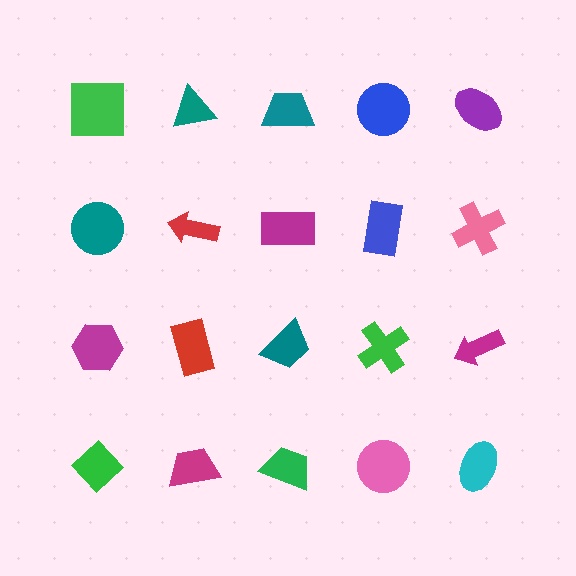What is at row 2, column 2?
A red arrow.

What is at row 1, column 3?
A teal trapezoid.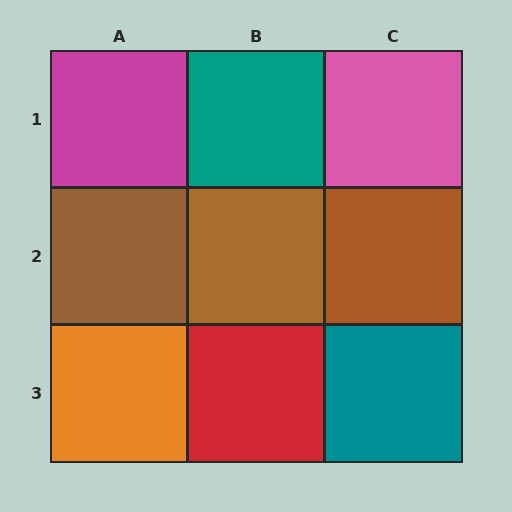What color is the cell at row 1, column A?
Magenta.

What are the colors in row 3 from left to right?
Orange, red, teal.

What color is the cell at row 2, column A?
Brown.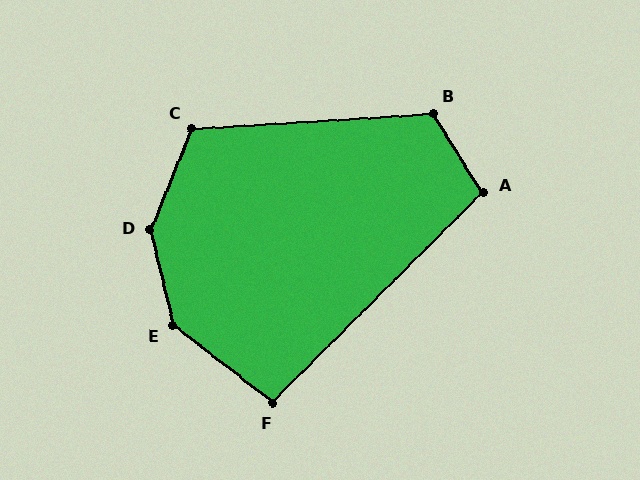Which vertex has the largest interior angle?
D, at approximately 144 degrees.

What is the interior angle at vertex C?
Approximately 116 degrees (obtuse).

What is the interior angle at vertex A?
Approximately 103 degrees (obtuse).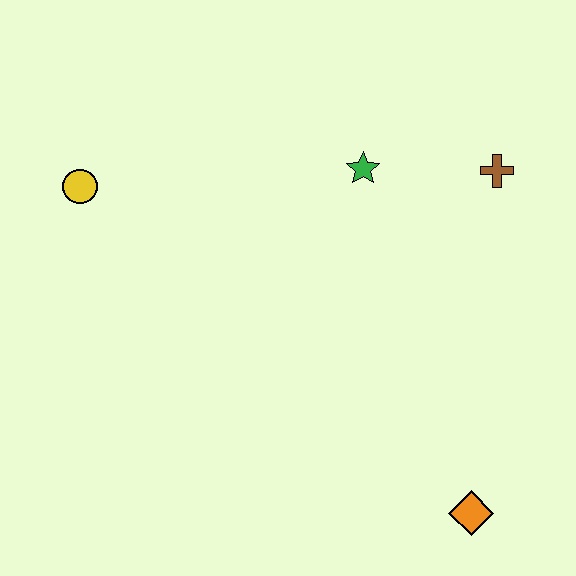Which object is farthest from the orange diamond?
The yellow circle is farthest from the orange diamond.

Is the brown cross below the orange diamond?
No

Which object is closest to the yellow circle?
The green star is closest to the yellow circle.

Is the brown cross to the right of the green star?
Yes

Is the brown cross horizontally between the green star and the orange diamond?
No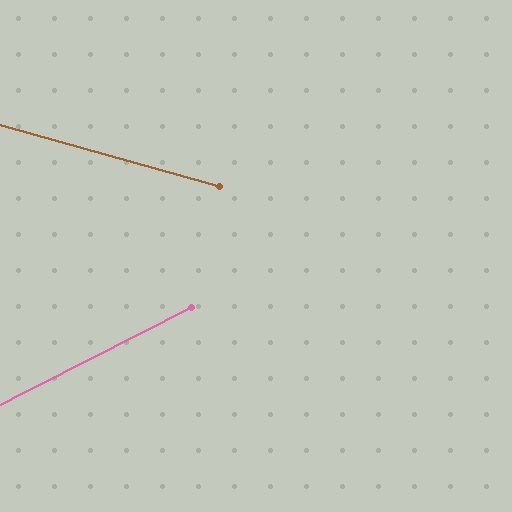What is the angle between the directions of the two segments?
Approximately 43 degrees.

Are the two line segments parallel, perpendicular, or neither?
Neither parallel nor perpendicular — they differ by about 43°.